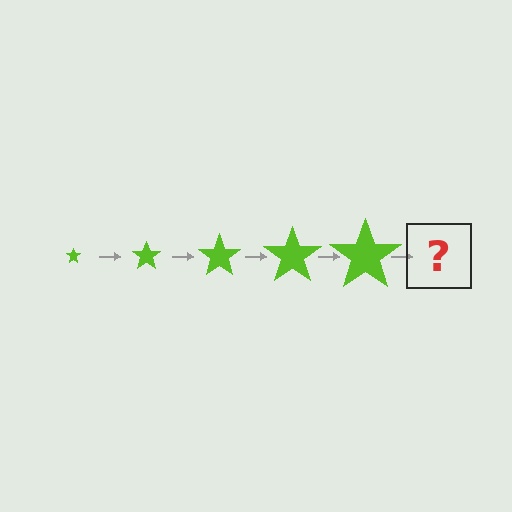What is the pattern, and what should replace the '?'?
The pattern is that the star gets progressively larger each step. The '?' should be a lime star, larger than the previous one.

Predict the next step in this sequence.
The next step is a lime star, larger than the previous one.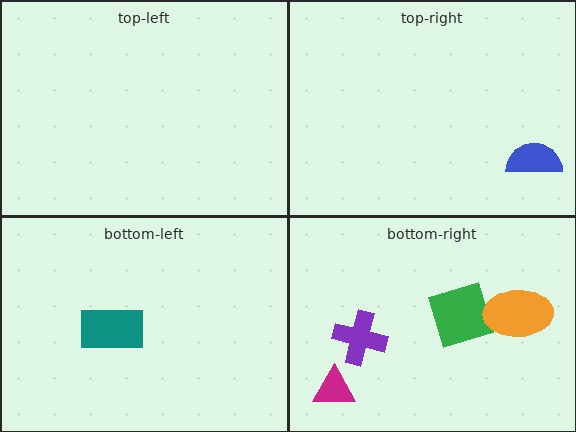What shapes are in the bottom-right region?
The purple cross, the magenta triangle, the green diamond, the orange ellipse.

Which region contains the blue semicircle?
The top-right region.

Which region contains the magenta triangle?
The bottom-right region.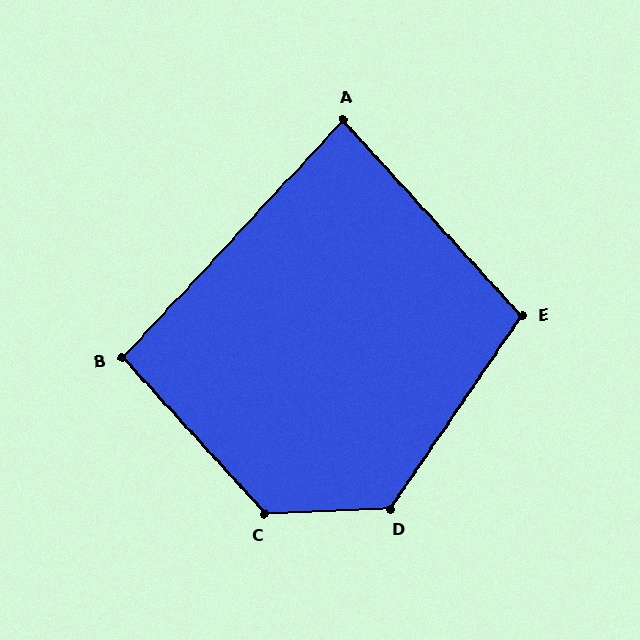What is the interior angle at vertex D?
Approximately 126 degrees (obtuse).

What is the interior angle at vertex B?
Approximately 95 degrees (approximately right).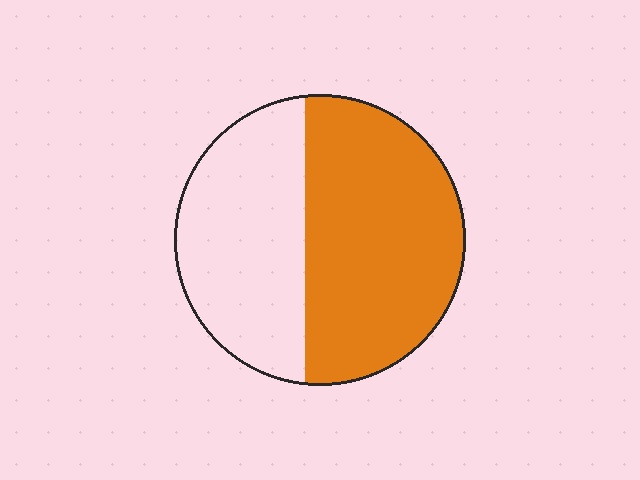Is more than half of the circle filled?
Yes.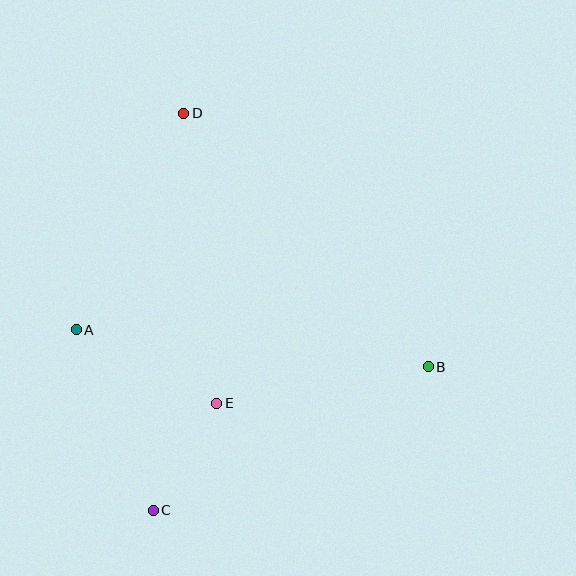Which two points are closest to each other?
Points C and E are closest to each other.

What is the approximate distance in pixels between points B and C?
The distance between B and C is approximately 310 pixels.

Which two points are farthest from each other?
Points C and D are farthest from each other.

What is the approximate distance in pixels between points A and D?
The distance between A and D is approximately 241 pixels.